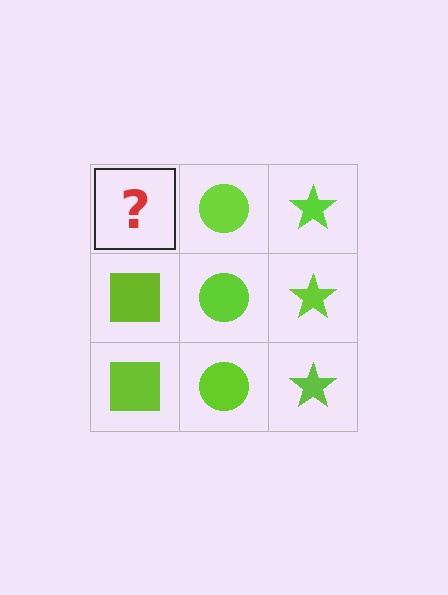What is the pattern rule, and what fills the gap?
The rule is that each column has a consistent shape. The gap should be filled with a lime square.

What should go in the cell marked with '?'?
The missing cell should contain a lime square.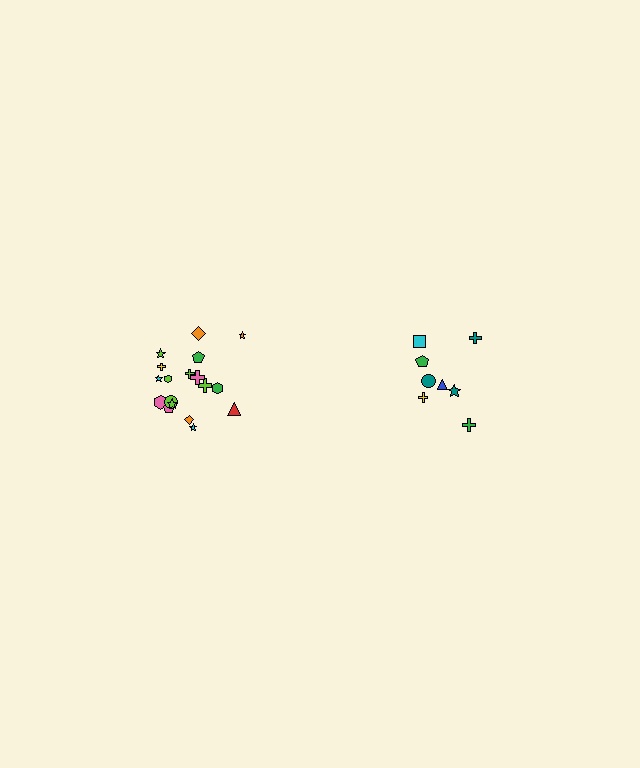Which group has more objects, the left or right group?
The left group.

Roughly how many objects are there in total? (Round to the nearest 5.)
Roughly 25 objects in total.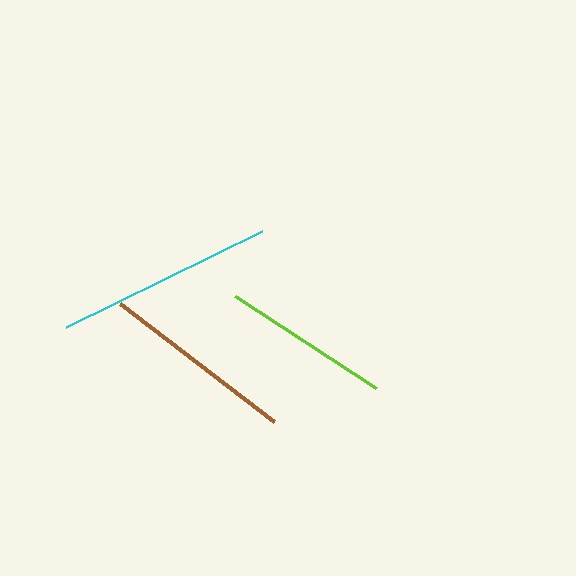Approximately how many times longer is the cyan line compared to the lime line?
The cyan line is approximately 1.3 times the length of the lime line.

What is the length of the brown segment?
The brown segment is approximately 194 pixels long.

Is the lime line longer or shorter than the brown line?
The brown line is longer than the lime line.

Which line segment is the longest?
The cyan line is the longest at approximately 219 pixels.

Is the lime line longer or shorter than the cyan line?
The cyan line is longer than the lime line.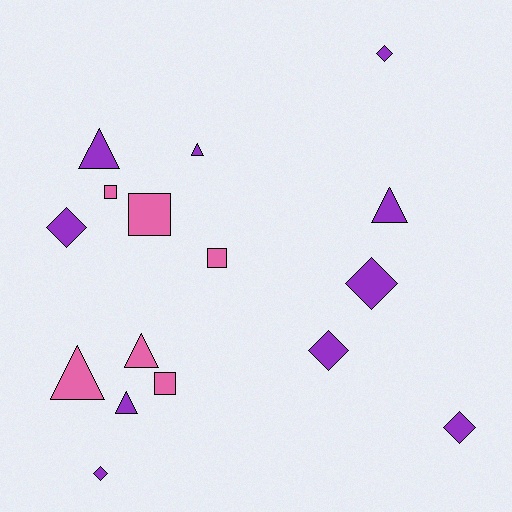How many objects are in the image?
There are 16 objects.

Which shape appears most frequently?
Triangle, with 6 objects.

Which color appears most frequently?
Purple, with 10 objects.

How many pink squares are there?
There are 4 pink squares.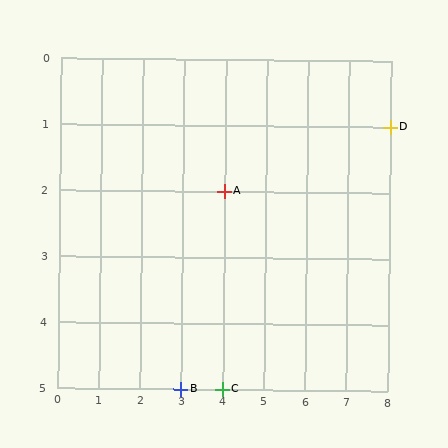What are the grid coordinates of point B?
Point B is at grid coordinates (3, 5).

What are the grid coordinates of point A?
Point A is at grid coordinates (4, 2).